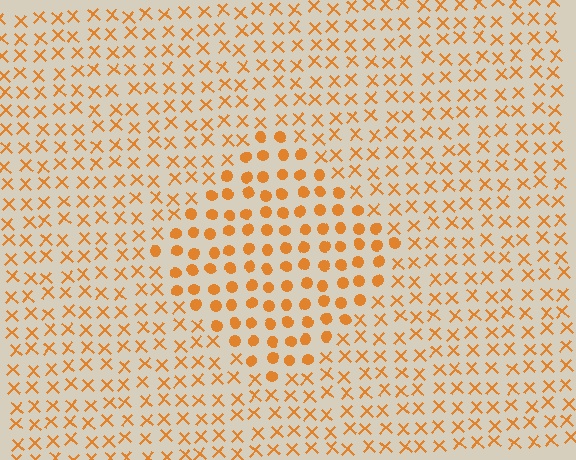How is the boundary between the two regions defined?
The boundary is defined by a change in element shape: circles inside vs. X marks outside. All elements share the same color and spacing.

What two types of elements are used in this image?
The image uses circles inside the diamond region and X marks outside it.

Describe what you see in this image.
The image is filled with small orange elements arranged in a uniform grid. A diamond-shaped region contains circles, while the surrounding area contains X marks. The boundary is defined purely by the change in element shape.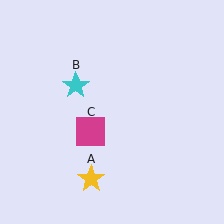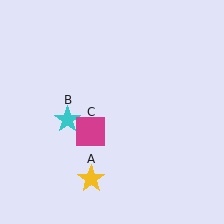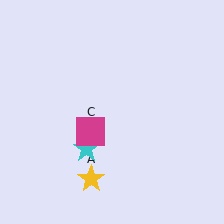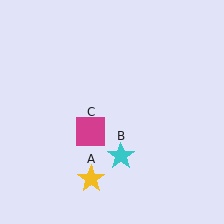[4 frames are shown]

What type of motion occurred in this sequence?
The cyan star (object B) rotated counterclockwise around the center of the scene.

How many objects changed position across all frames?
1 object changed position: cyan star (object B).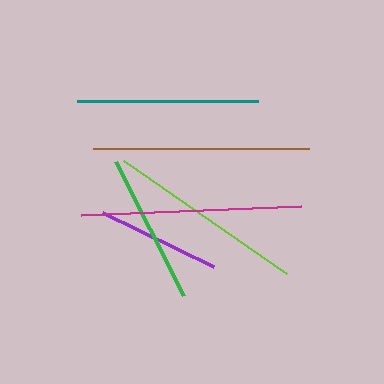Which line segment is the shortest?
The purple line is the shortest at approximately 124 pixels.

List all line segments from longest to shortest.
From longest to shortest: magenta, brown, lime, teal, green, purple.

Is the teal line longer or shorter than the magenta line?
The magenta line is longer than the teal line.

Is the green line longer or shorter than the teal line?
The teal line is longer than the green line.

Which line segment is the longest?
The magenta line is the longest at approximately 220 pixels.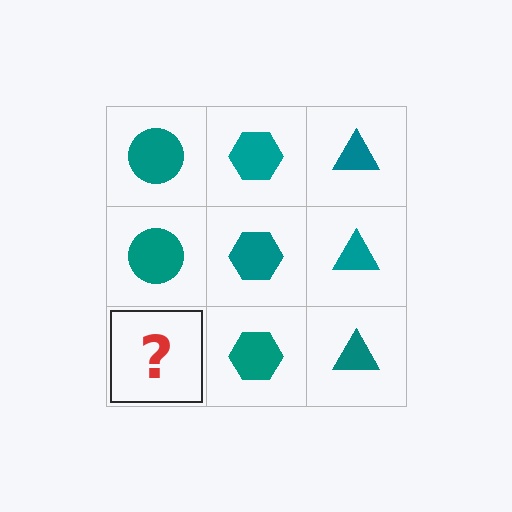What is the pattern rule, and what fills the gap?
The rule is that each column has a consistent shape. The gap should be filled with a teal circle.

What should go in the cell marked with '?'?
The missing cell should contain a teal circle.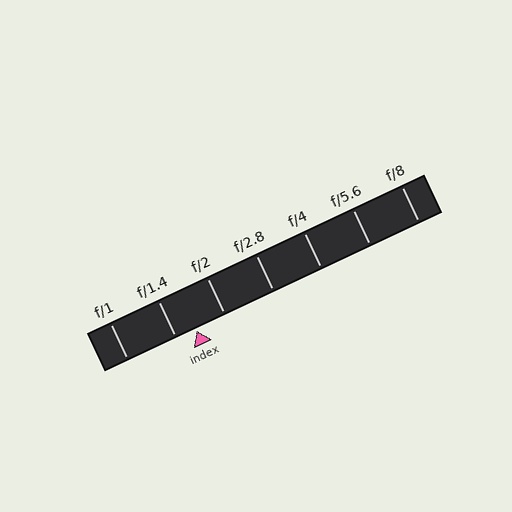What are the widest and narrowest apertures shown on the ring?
The widest aperture shown is f/1 and the narrowest is f/8.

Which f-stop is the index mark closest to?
The index mark is closest to f/1.4.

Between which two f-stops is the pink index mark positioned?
The index mark is between f/1.4 and f/2.